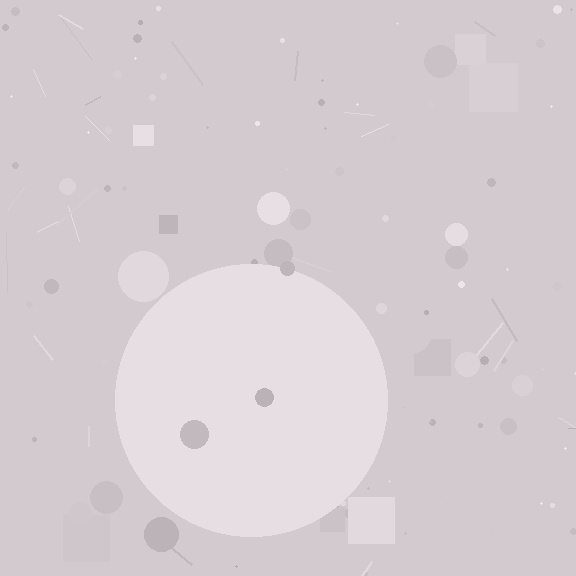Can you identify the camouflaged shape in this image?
The camouflaged shape is a circle.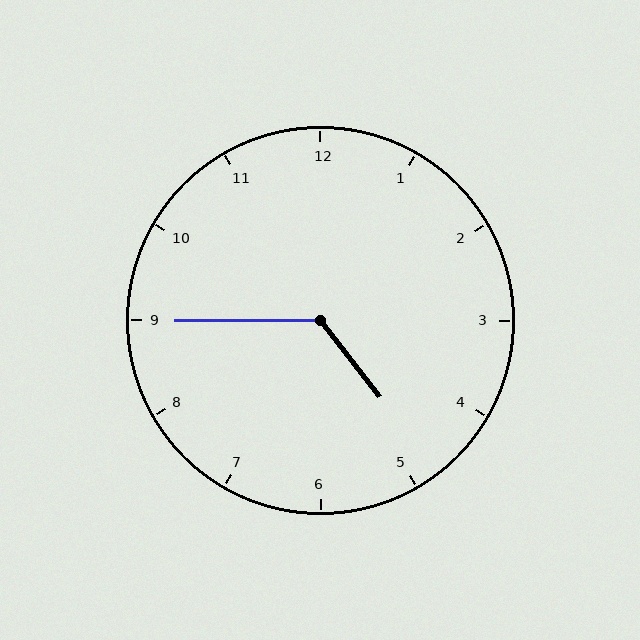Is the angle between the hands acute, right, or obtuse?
It is obtuse.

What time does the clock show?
4:45.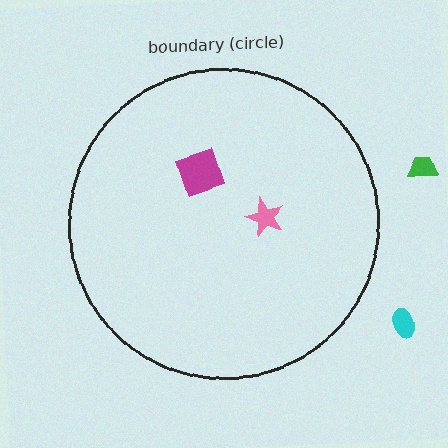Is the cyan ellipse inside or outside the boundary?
Outside.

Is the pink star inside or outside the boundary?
Inside.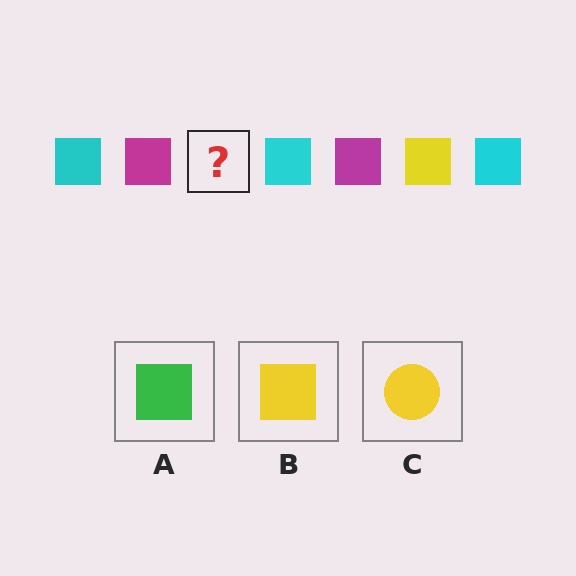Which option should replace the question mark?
Option B.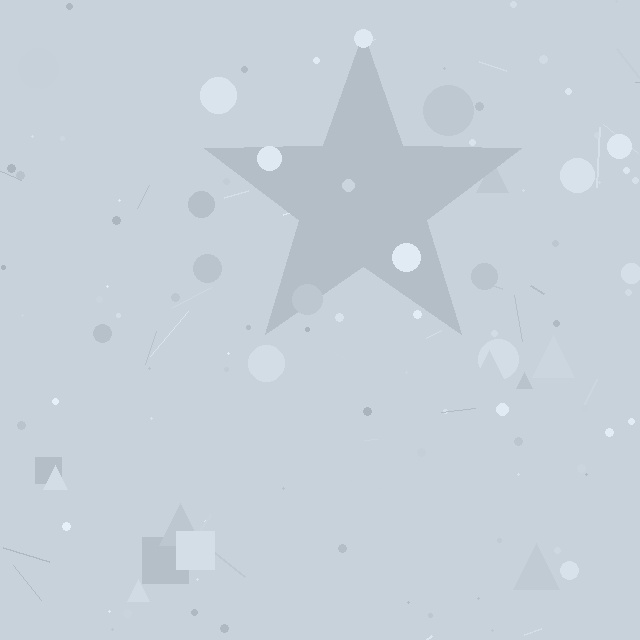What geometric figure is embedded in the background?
A star is embedded in the background.